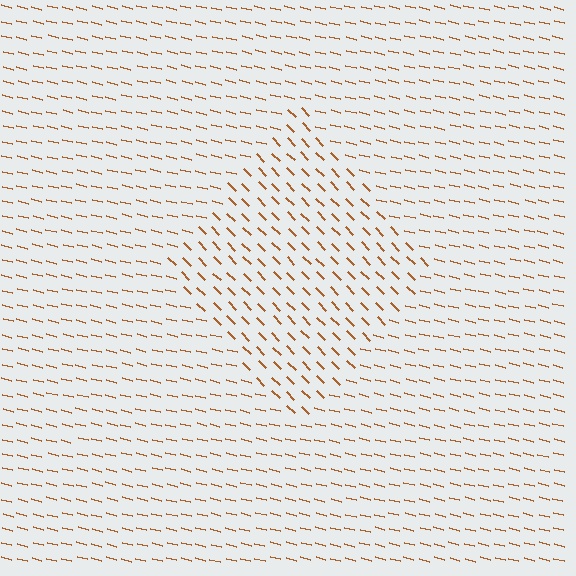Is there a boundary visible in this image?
Yes, there is a texture boundary formed by a change in line orientation.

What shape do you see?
I see a diamond.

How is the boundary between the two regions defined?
The boundary is defined purely by a change in line orientation (approximately 31 degrees difference). All lines are the same color and thickness.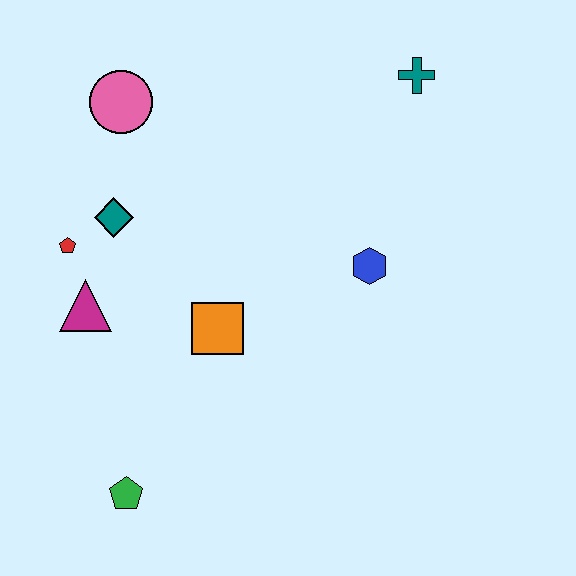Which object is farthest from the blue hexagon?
The green pentagon is farthest from the blue hexagon.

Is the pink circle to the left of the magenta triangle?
No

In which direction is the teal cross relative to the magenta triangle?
The teal cross is to the right of the magenta triangle.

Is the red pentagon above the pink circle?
No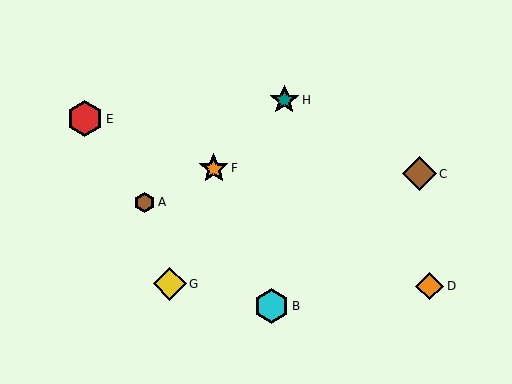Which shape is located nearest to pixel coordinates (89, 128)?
The red hexagon (labeled E) at (85, 119) is nearest to that location.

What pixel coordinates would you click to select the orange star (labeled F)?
Click at (214, 168) to select the orange star F.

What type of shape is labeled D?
Shape D is an orange diamond.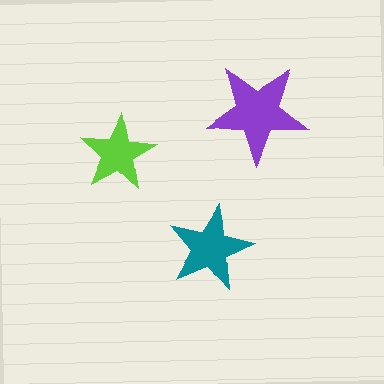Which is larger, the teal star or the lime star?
The teal one.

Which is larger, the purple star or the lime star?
The purple one.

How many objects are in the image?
There are 3 objects in the image.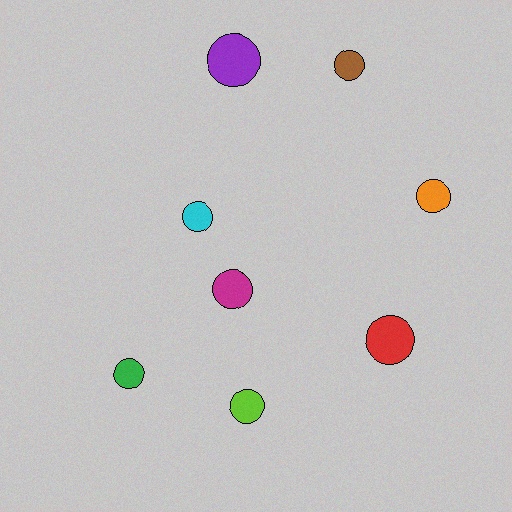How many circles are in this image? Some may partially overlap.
There are 8 circles.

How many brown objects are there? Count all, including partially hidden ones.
There is 1 brown object.